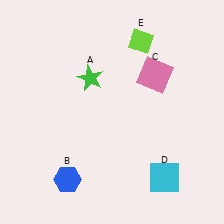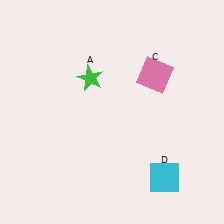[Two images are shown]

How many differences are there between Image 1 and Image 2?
There are 2 differences between the two images.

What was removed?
The blue hexagon (B), the lime diamond (E) were removed in Image 2.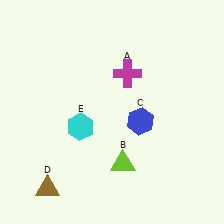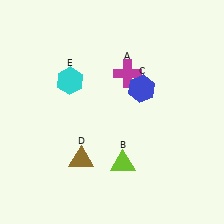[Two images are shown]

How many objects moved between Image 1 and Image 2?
3 objects moved between the two images.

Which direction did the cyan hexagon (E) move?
The cyan hexagon (E) moved up.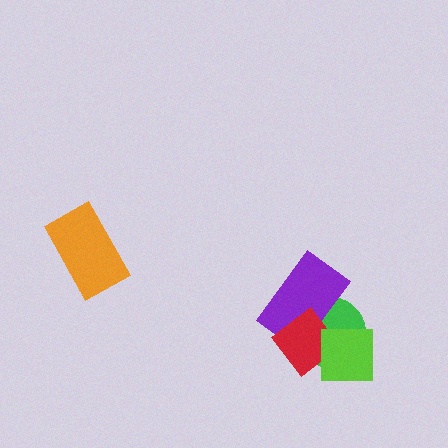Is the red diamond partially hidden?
Yes, it is partially covered by another shape.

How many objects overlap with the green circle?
3 objects overlap with the green circle.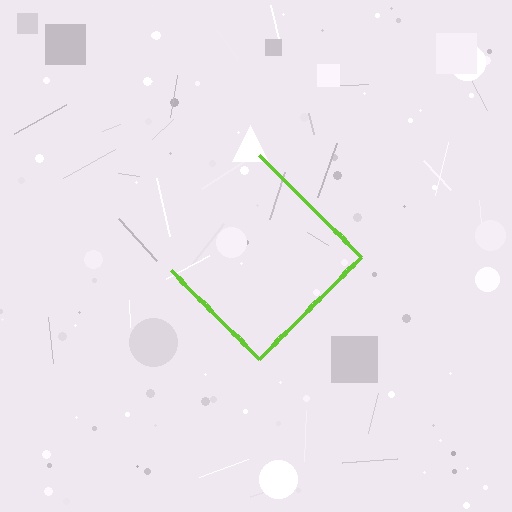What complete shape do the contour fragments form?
The contour fragments form a diamond.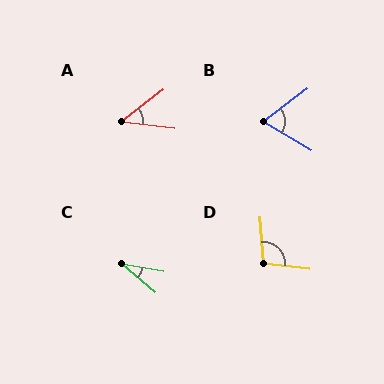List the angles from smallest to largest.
C (30°), A (44°), B (67°), D (102°).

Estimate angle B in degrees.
Approximately 67 degrees.